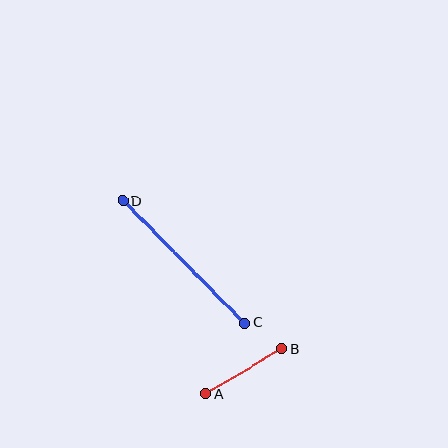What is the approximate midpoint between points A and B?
The midpoint is at approximately (244, 371) pixels.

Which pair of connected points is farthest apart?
Points C and D are farthest apart.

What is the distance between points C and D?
The distance is approximately 172 pixels.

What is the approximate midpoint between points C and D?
The midpoint is at approximately (184, 262) pixels.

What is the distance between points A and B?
The distance is approximately 89 pixels.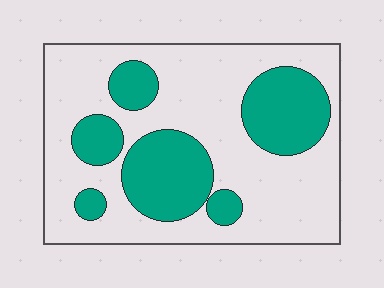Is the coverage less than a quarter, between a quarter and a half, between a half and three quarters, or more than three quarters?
Between a quarter and a half.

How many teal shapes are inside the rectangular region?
6.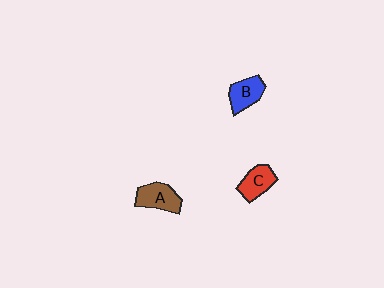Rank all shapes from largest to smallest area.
From largest to smallest: A (brown), B (blue), C (red).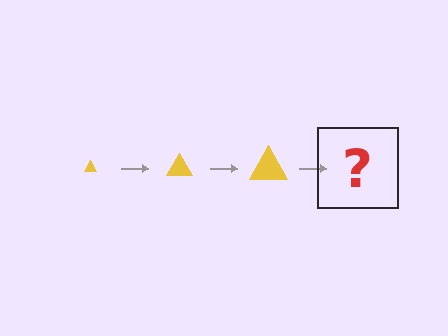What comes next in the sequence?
The next element should be a yellow triangle, larger than the previous one.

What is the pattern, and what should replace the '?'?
The pattern is that the triangle gets progressively larger each step. The '?' should be a yellow triangle, larger than the previous one.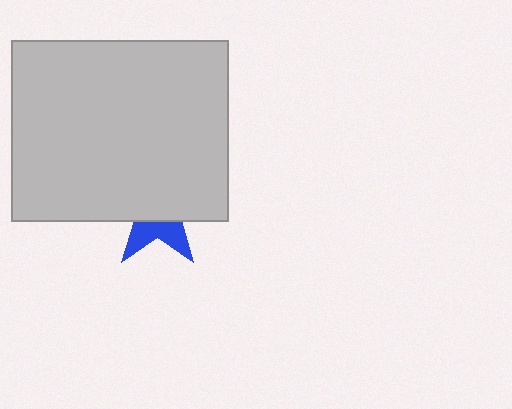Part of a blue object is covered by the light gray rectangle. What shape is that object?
It is a star.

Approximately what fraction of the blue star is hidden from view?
Roughly 65% of the blue star is hidden behind the light gray rectangle.